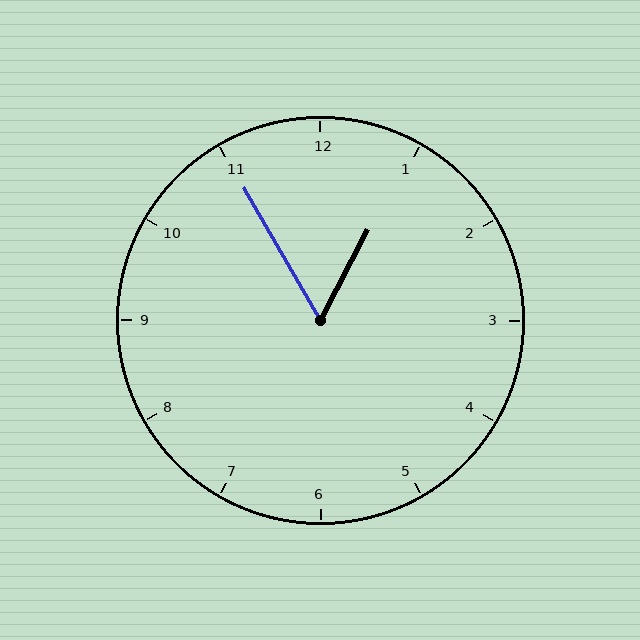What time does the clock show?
12:55.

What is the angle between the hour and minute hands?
Approximately 58 degrees.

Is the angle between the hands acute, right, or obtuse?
It is acute.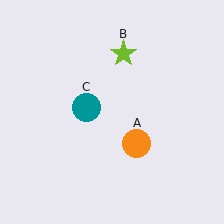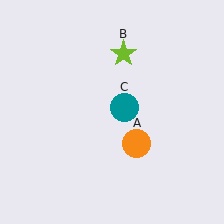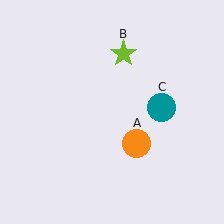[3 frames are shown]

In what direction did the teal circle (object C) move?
The teal circle (object C) moved right.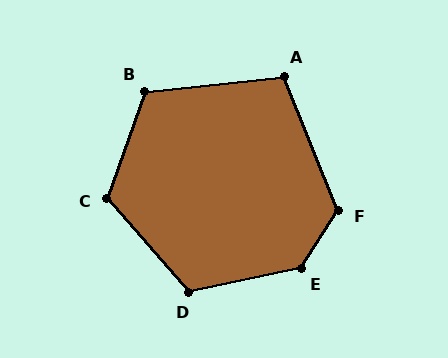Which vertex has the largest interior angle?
E, at approximately 134 degrees.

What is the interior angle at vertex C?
Approximately 120 degrees (obtuse).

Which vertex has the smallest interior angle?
A, at approximately 106 degrees.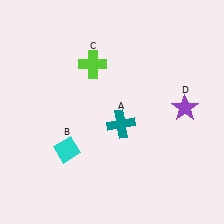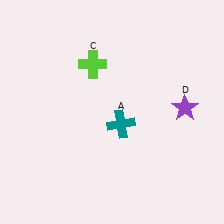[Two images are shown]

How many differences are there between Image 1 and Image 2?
There is 1 difference between the two images.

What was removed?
The cyan diamond (B) was removed in Image 2.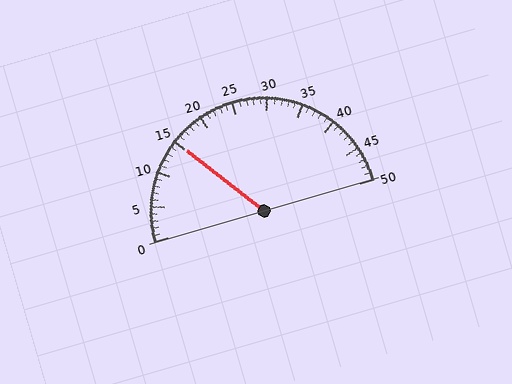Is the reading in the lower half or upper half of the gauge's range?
The reading is in the lower half of the range (0 to 50).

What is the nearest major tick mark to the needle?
The nearest major tick mark is 15.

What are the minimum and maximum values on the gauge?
The gauge ranges from 0 to 50.